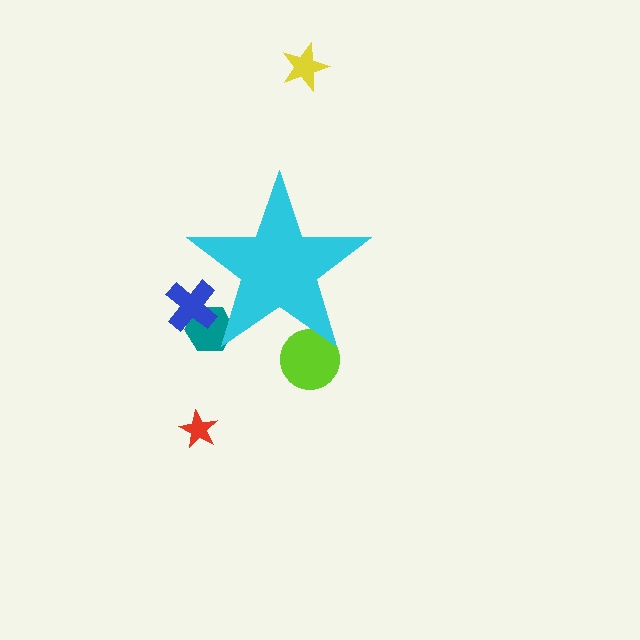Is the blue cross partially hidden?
Yes, the blue cross is partially hidden behind the cyan star.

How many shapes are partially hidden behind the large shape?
3 shapes are partially hidden.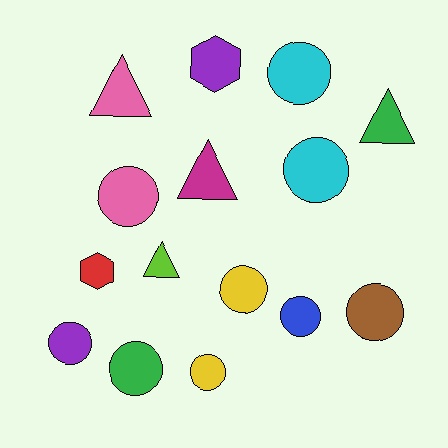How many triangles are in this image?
There are 4 triangles.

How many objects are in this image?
There are 15 objects.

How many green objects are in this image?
There are 2 green objects.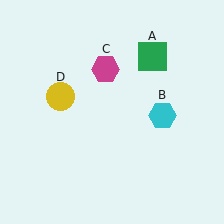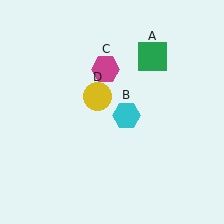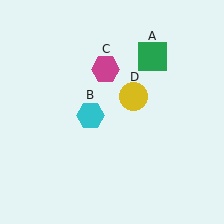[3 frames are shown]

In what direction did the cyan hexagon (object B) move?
The cyan hexagon (object B) moved left.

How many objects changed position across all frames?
2 objects changed position: cyan hexagon (object B), yellow circle (object D).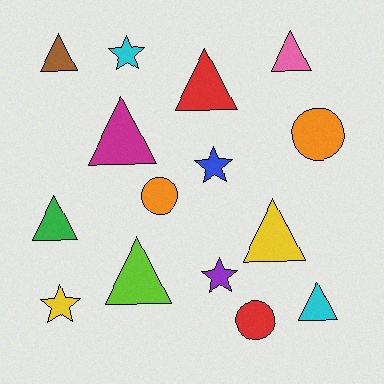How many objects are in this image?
There are 15 objects.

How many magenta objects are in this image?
There is 1 magenta object.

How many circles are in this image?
There are 3 circles.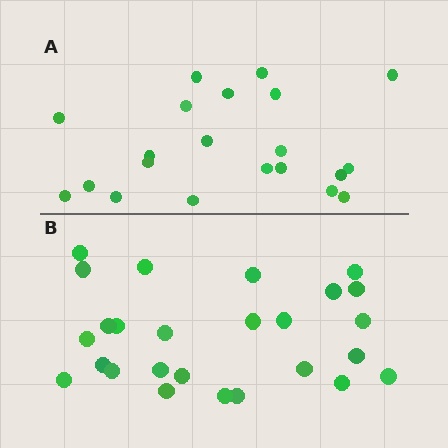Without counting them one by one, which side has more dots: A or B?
Region B (the bottom region) has more dots.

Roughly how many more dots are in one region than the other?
Region B has about 5 more dots than region A.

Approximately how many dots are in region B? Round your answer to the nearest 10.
About 30 dots. (The exact count is 26, which rounds to 30.)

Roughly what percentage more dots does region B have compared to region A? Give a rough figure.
About 25% more.